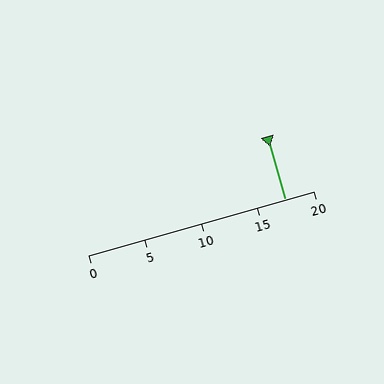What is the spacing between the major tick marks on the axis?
The major ticks are spaced 5 apart.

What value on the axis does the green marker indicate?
The marker indicates approximately 17.5.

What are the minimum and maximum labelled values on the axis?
The axis runs from 0 to 20.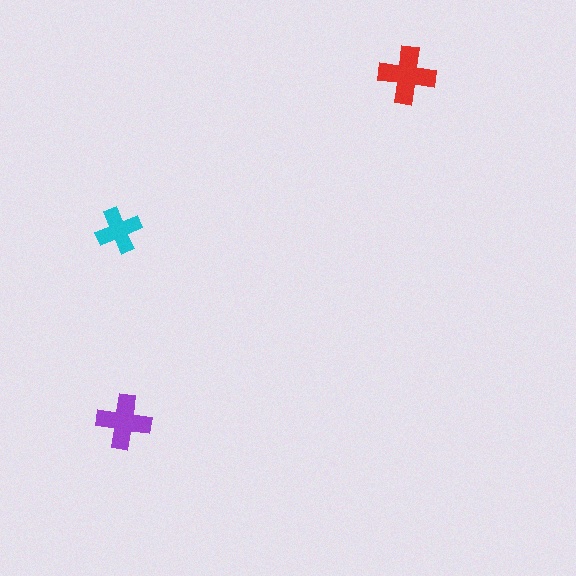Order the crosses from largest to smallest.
the red one, the purple one, the cyan one.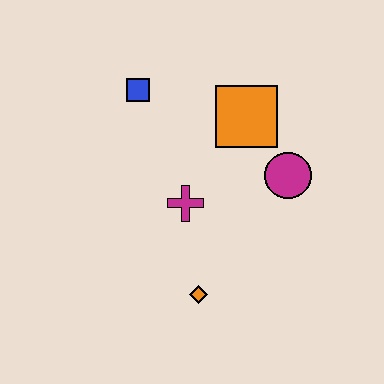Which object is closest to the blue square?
The orange square is closest to the blue square.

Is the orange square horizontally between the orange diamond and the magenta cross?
No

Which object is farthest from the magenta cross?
The blue square is farthest from the magenta cross.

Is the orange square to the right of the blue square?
Yes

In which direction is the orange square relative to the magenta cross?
The orange square is above the magenta cross.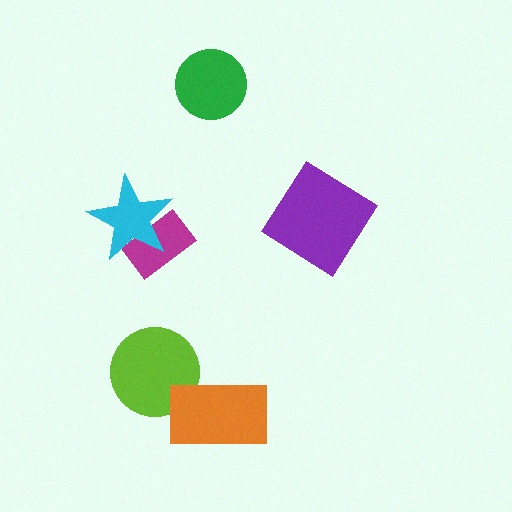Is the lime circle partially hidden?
Yes, it is partially covered by another shape.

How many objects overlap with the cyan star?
1 object overlaps with the cyan star.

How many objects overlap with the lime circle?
1 object overlaps with the lime circle.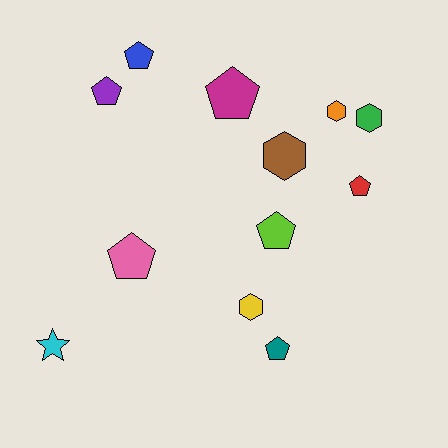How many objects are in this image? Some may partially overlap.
There are 12 objects.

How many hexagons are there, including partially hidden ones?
There are 4 hexagons.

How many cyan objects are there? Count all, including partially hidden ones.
There is 1 cyan object.